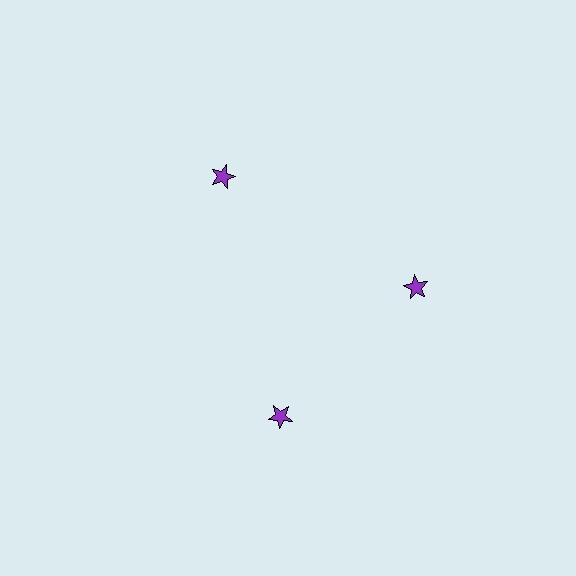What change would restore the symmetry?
The symmetry would be restored by rotating it back into even spacing with its neighbors so that all 3 stars sit at equal angles and equal distance from the center.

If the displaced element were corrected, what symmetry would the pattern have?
It would have 3-fold rotational symmetry — the pattern would map onto itself every 120 degrees.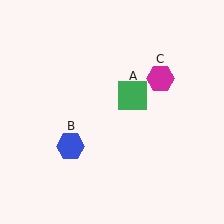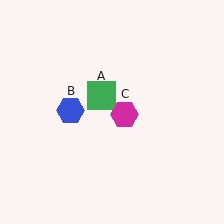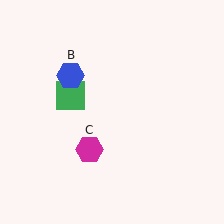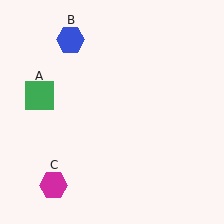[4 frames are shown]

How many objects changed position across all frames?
3 objects changed position: green square (object A), blue hexagon (object B), magenta hexagon (object C).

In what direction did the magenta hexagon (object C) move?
The magenta hexagon (object C) moved down and to the left.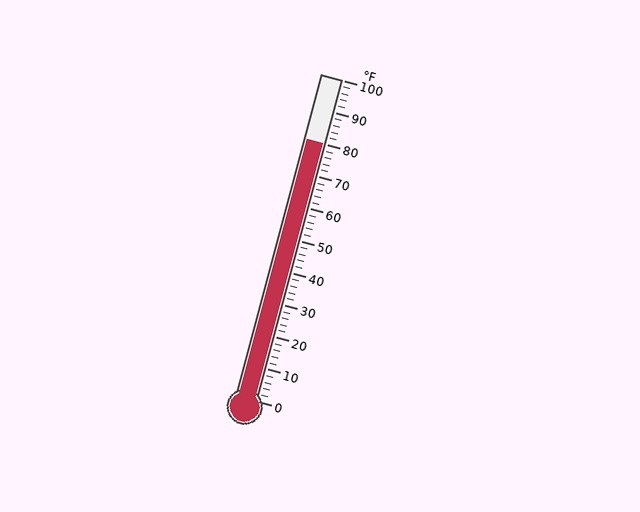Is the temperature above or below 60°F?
The temperature is above 60°F.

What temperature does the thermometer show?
The thermometer shows approximately 80°F.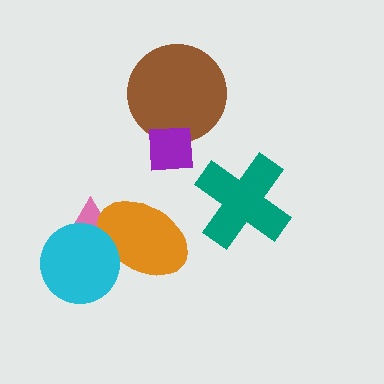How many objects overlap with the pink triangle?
2 objects overlap with the pink triangle.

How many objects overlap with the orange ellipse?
2 objects overlap with the orange ellipse.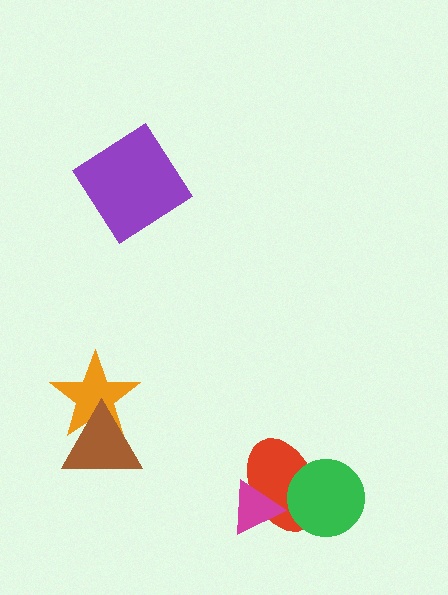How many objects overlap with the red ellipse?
2 objects overlap with the red ellipse.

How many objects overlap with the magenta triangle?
1 object overlaps with the magenta triangle.